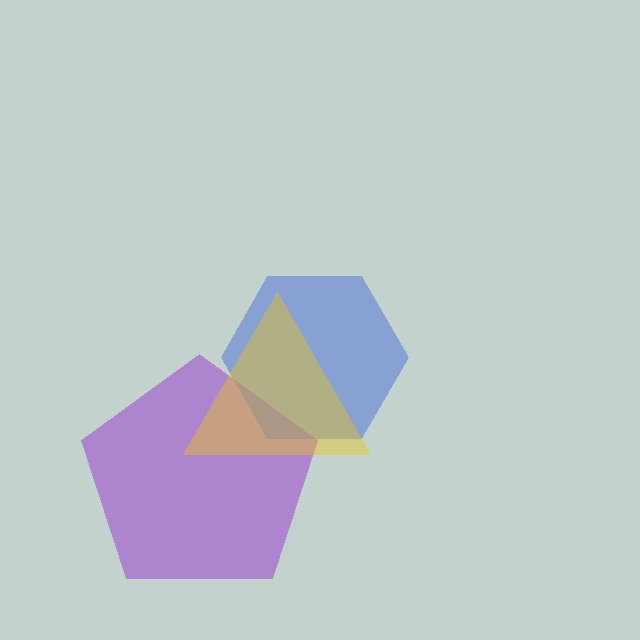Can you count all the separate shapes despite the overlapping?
Yes, there are 3 separate shapes.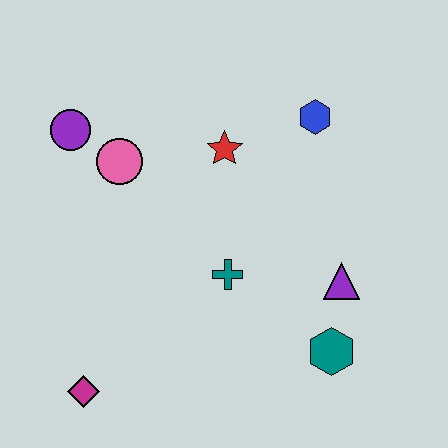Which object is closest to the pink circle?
The purple circle is closest to the pink circle.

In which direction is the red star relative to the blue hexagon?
The red star is to the left of the blue hexagon.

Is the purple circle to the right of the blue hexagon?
No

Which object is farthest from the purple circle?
The teal hexagon is farthest from the purple circle.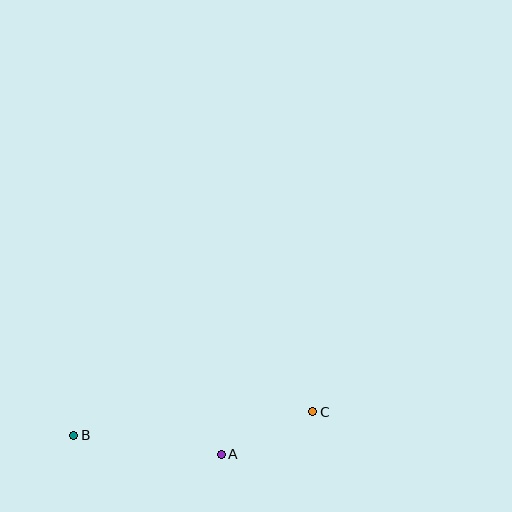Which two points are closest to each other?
Points A and C are closest to each other.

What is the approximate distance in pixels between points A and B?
The distance between A and B is approximately 149 pixels.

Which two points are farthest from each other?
Points B and C are farthest from each other.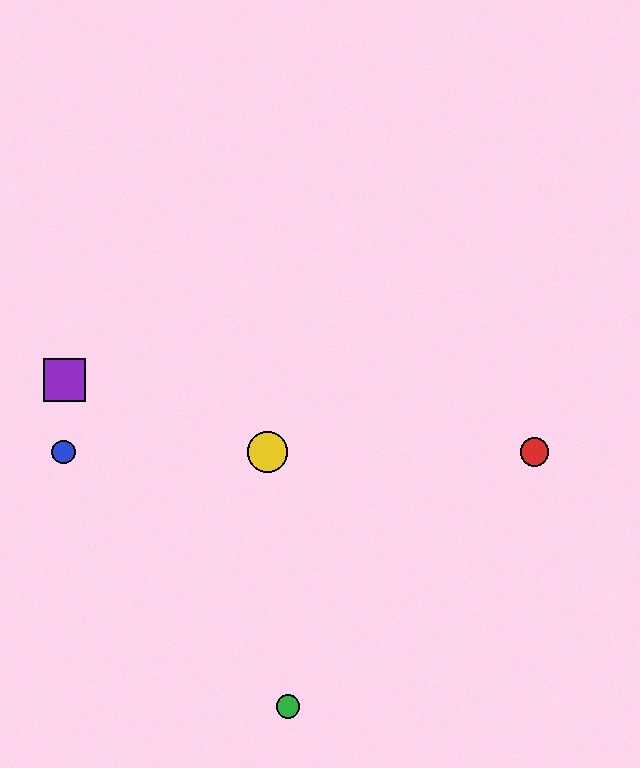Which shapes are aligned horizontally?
The red circle, the blue circle, the yellow circle are aligned horizontally.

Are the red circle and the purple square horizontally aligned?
No, the red circle is at y≈452 and the purple square is at y≈380.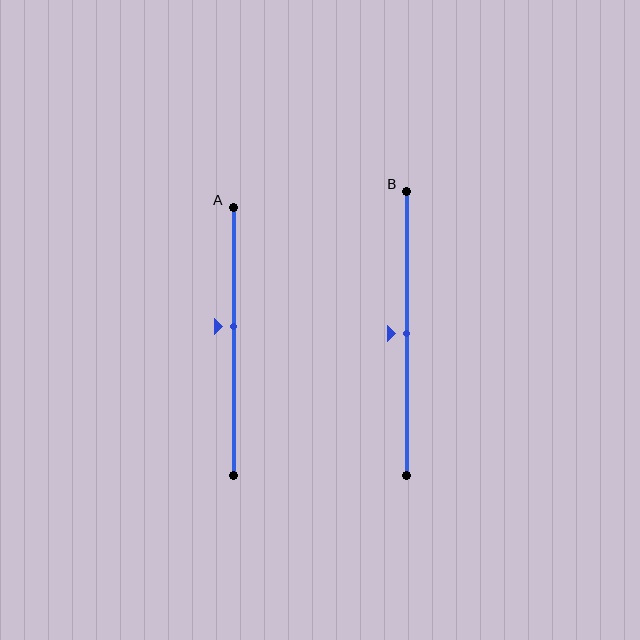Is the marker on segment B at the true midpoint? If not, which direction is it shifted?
Yes, the marker on segment B is at the true midpoint.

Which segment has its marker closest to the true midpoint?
Segment B has its marker closest to the true midpoint.